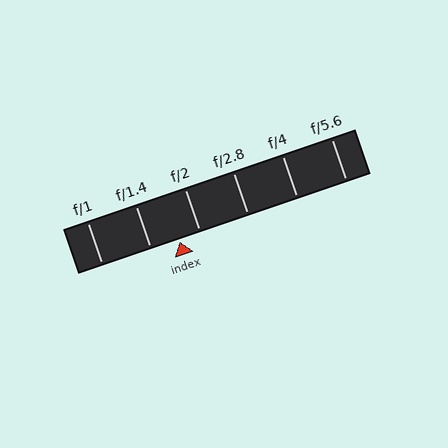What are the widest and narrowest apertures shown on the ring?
The widest aperture shown is f/1 and the narrowest is f/5.6.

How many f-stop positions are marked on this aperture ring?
There are 6 f-stop positions marked.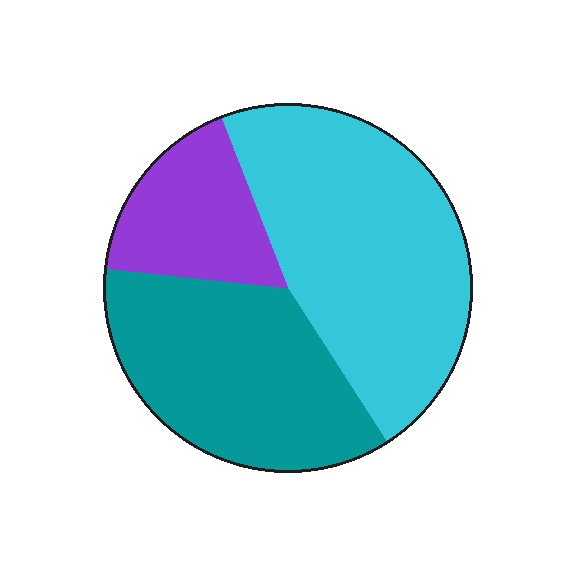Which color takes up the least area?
Purple, at roughly 15%.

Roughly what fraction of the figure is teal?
Teal covers about 35% of the figure.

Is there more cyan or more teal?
Cyan.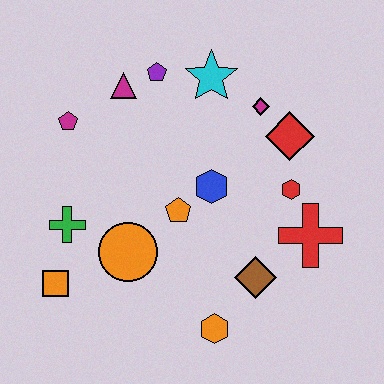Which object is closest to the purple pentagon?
The magenta triangle is closest to the purple pentagon.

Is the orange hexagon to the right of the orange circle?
Yes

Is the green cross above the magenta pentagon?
No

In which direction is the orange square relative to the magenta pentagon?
The orange square is below the magenta pentagon.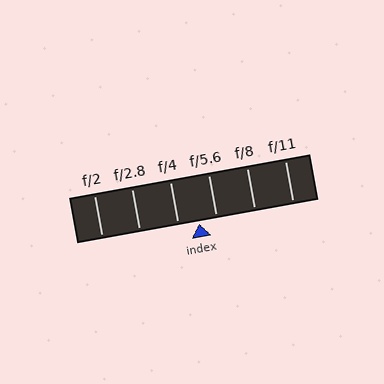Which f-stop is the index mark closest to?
The index mark is closest to f/5.6.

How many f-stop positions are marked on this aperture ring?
There are 6 f-stop positions marked.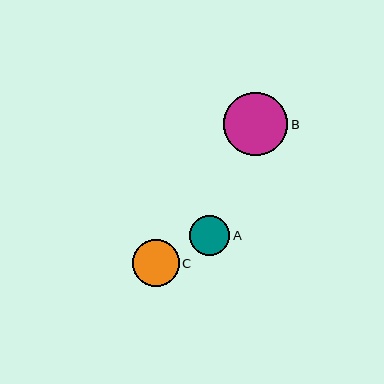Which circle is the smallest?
Circle A is the smallest with a size of approximately 40 pixels.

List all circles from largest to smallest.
From largest to smallest: B, C, A.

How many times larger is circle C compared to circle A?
Circle C is approximately 1.2 times the size of circle A.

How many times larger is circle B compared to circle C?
Circle B is approximately 1.4 times the size of circle C.